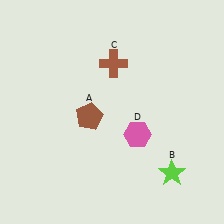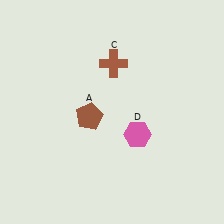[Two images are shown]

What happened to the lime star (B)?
The lime star (B) was removed in Image 2. It was in the bottom-right area of Image 1.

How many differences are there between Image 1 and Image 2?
There is 1 difference between the two images.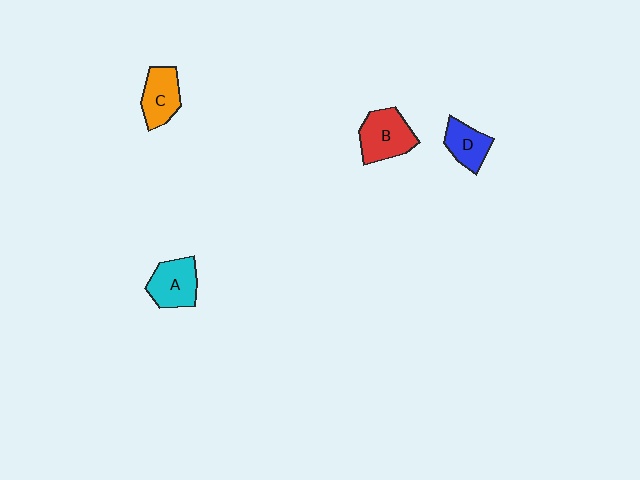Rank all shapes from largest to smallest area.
From largest to smallest: B (red), A (cyan), C (orange), D (blue).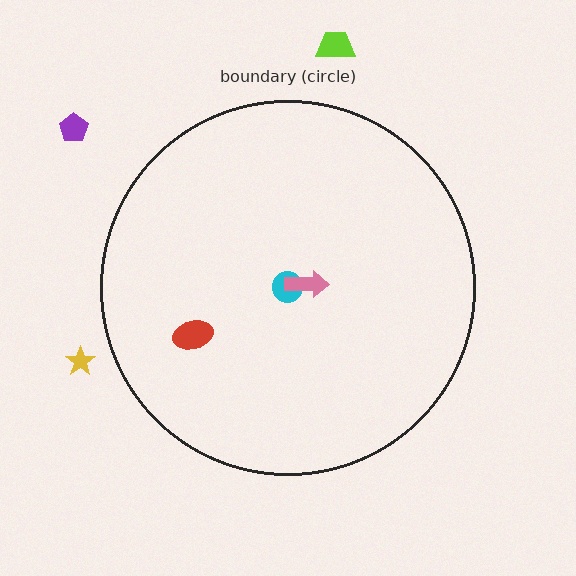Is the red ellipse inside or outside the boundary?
Inside.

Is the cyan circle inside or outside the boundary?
Inside.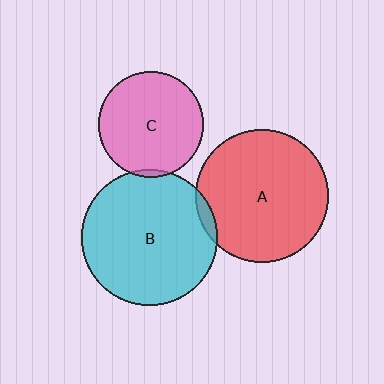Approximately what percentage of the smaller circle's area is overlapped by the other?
Approximately 5%.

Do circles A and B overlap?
Yes.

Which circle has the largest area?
Circle B (cyan).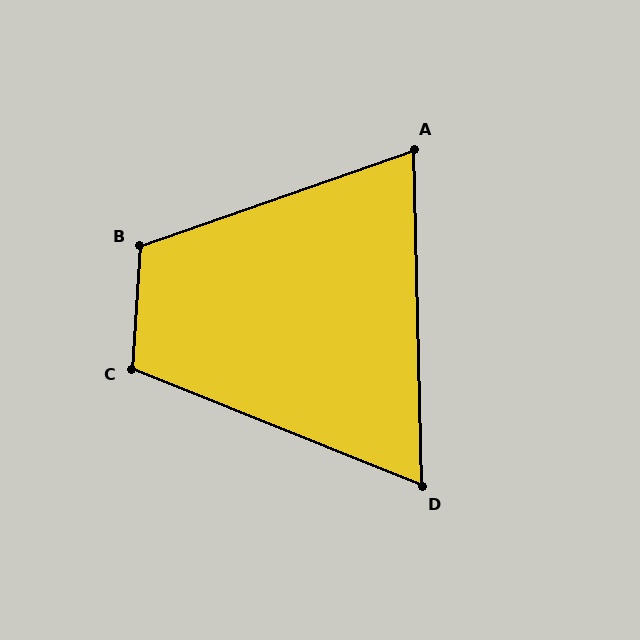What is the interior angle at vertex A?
Approximately 72 degrees (acute).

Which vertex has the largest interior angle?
B, at approximately 113 degrees.